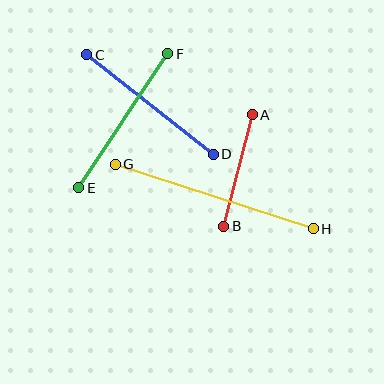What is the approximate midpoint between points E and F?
The midpoint is at approximately (123, 121) pixels.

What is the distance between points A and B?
The distance is approximately 115 pixels.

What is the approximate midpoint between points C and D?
The midpoint is at approximately (150, 105) pixels.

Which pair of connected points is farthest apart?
Points G and H are farthest apart.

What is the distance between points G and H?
The distance is approximately 208 pixels.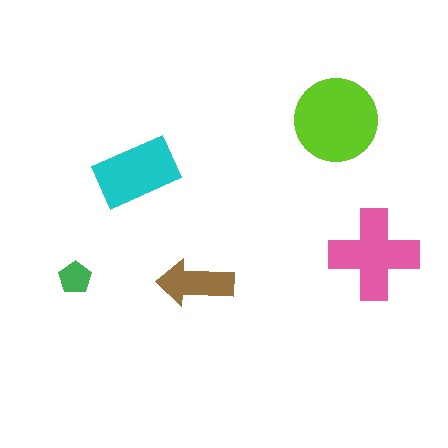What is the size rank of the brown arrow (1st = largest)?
4th.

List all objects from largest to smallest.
The lime circle, the pink cross, the cyan rectangle, the brown arrow, the green pentagon.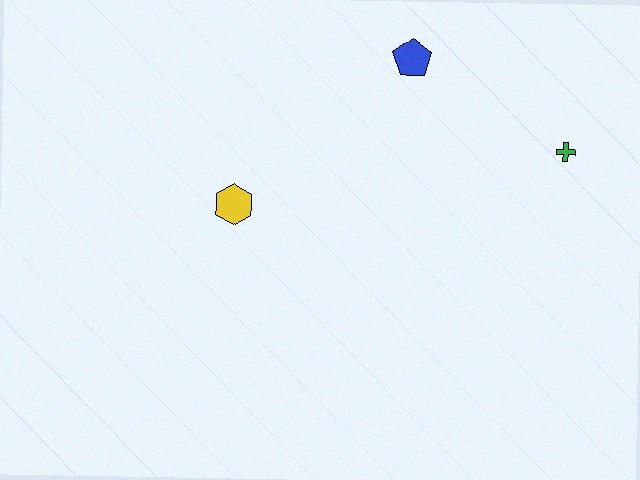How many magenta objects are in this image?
There are no magenta objects.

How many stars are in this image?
There are no stars.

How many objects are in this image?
There are 3 objects.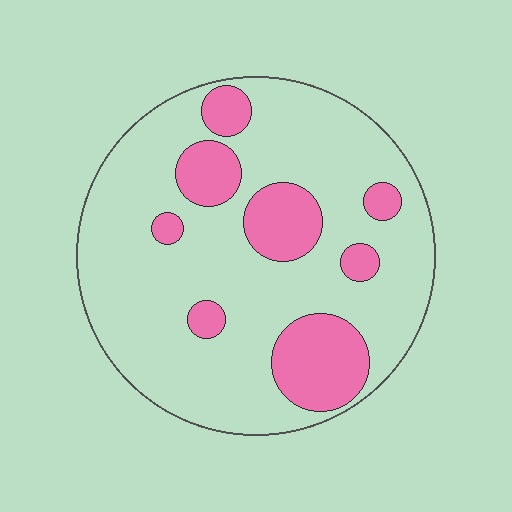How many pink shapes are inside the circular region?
8.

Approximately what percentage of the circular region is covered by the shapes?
Approximately 20%.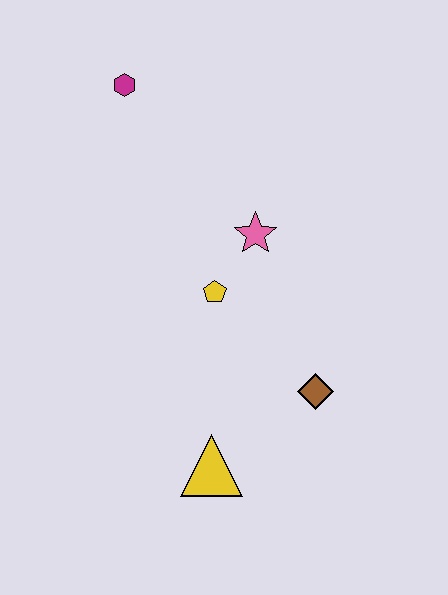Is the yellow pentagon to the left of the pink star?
Yes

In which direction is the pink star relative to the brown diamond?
The pink star is above the brown diamond.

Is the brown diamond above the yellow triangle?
Yes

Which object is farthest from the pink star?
The yellow triangle is farthest from the pink star.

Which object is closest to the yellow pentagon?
The pink star is closest to the yellow pentagon.